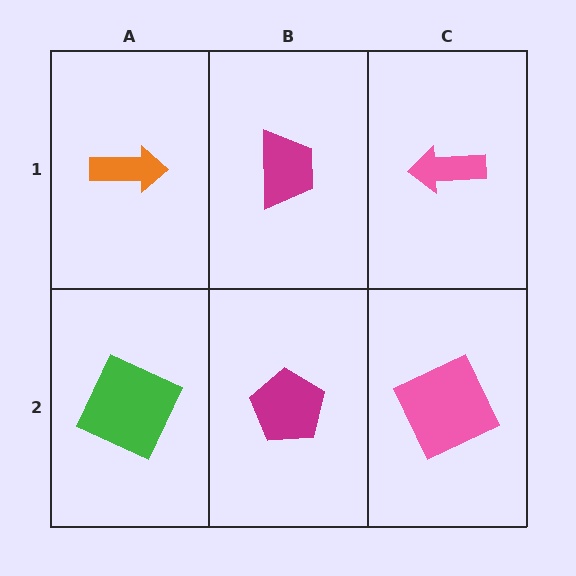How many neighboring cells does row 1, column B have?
3.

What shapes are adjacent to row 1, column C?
A pink square (row 2, column C), a magenta trapezoid (row 1, column B).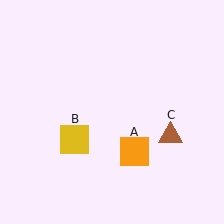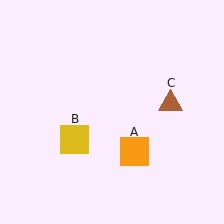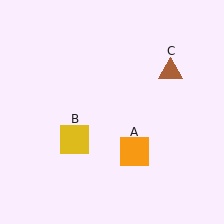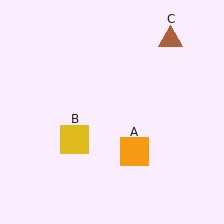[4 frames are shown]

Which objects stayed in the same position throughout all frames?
Orange square (object A) and yellow square (object B) remained stationary.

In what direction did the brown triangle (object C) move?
The brown triangle (object C) moved up.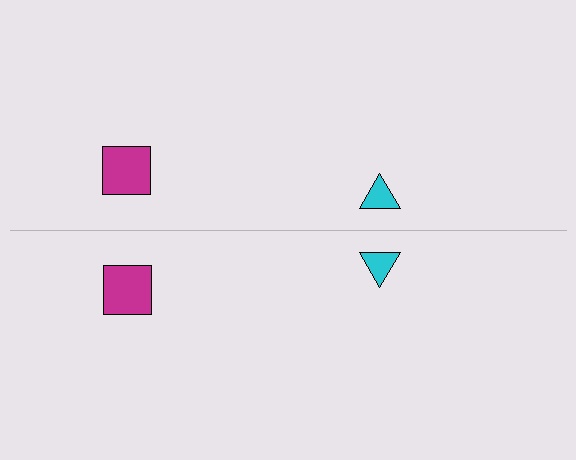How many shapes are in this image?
There are 4 shapes in this image.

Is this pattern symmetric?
Yes, this pattern has bilateral (reflection) symmetry.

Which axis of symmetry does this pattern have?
The pattern has a horizontal axis of symmetry running through the center of the image.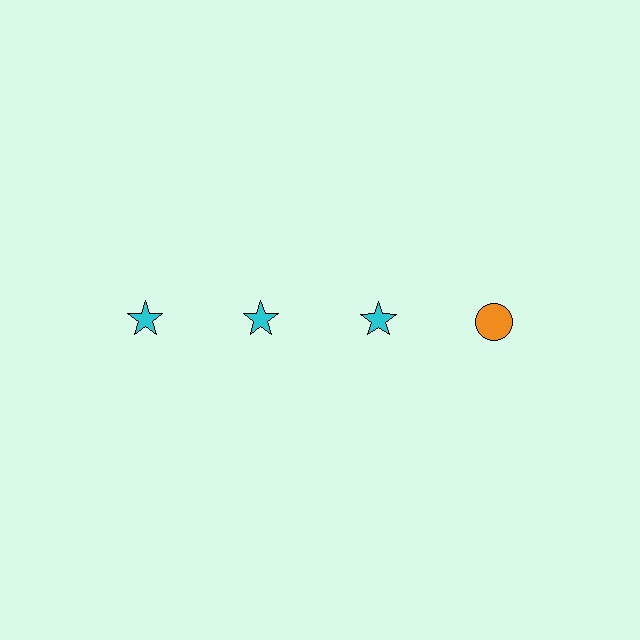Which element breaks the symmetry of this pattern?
The orange circle in the top row, second from right column breaks the symmetry. All other shapes are cyan stars.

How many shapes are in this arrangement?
There are 4 shapes arranged in a grid pattern.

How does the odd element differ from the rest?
It differs in both color (orange instead of cyan) and shape (circle instead of star).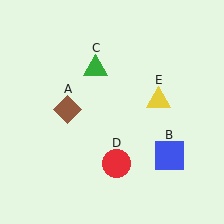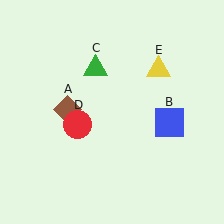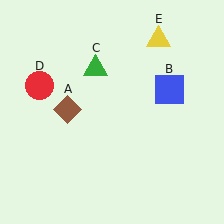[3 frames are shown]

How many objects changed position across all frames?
3 objects changed position: blue square (object B), red circle (object D), yellow triangle (object E).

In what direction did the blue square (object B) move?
The blue square (object B) moved up.